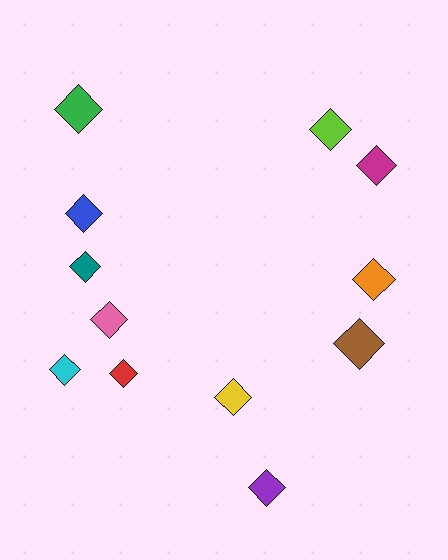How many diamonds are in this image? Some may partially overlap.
There are 12 diamonds.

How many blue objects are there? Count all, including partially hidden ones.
There is 1 blue object.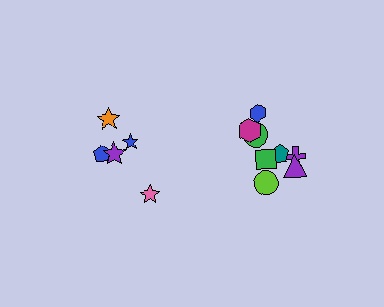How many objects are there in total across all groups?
There are 13 objects.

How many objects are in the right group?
There are 8 objects.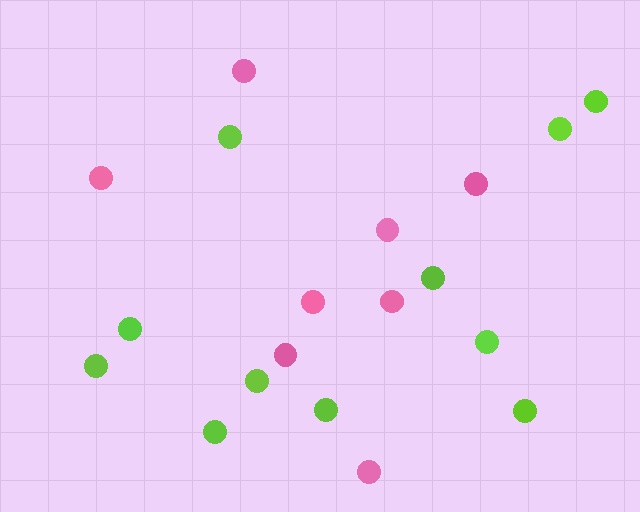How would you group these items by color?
There are 2 groups: one group of pink circles (8) and one group of lime circles (11).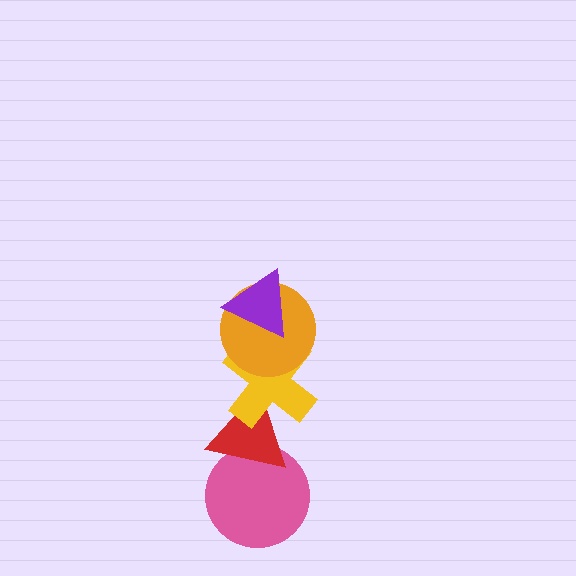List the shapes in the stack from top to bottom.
From top to bottom: the purple triangle, the orange circle, the yellow cross, the red triangle, the pink circle.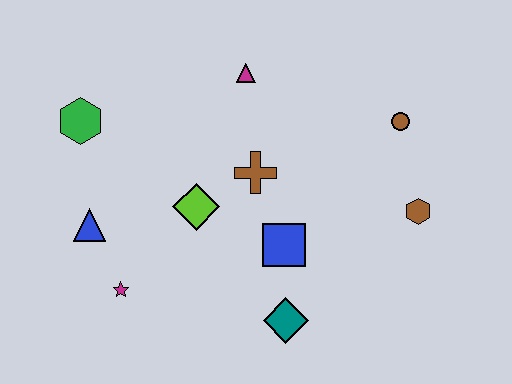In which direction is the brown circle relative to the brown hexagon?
The brown circle is above the brown hexagon.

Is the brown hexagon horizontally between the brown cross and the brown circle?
No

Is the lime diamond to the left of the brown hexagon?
Yes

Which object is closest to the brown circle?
The brown hexagon is closest to the brown circle.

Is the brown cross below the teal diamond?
No